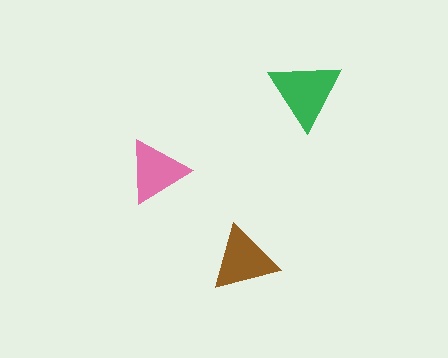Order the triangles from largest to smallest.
the green one, the brown one, the pink one.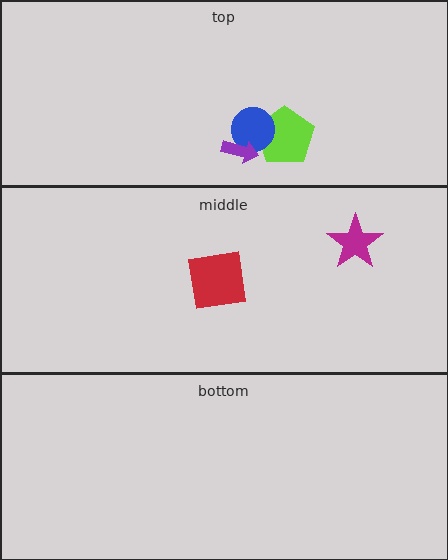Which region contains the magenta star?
The middle region.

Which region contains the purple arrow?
The top region.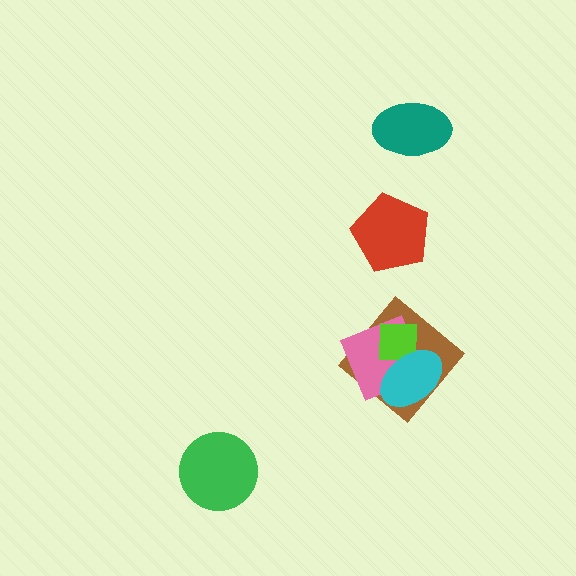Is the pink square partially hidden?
Yes, it is partially covered by another shape.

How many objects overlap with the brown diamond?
3 objects overlap with the brown diamond.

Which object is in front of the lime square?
The cyan ellipse is in front of the lime square.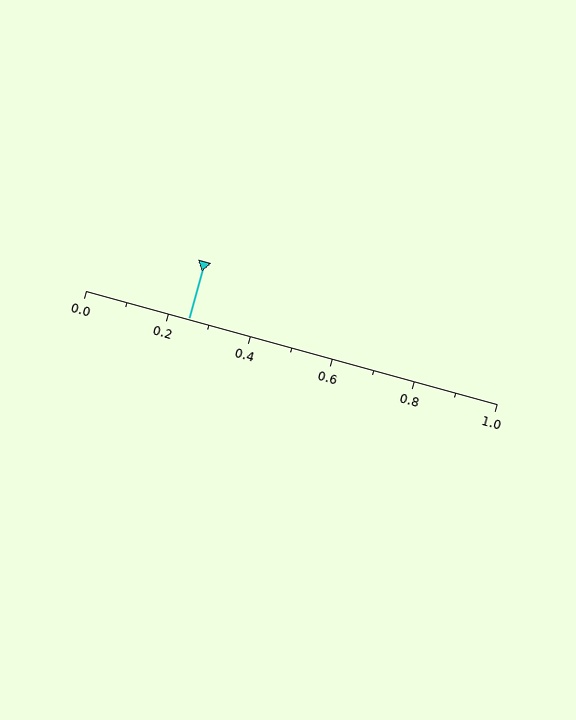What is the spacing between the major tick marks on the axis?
The major ticks are spaced 0.2 apart.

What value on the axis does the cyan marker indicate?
The marker indicates approximately 0.25.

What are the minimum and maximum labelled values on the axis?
The axis runs from 0.0 to 1.0.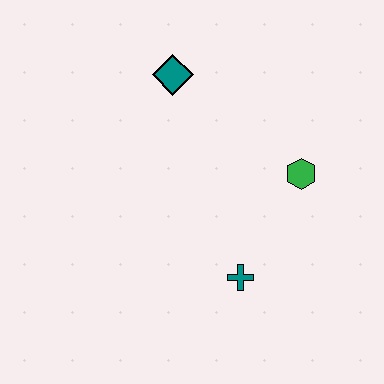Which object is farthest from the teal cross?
The teal diamond is farthest from the teal cross.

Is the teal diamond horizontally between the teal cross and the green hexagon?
No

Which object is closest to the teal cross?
The green hexagon is closest to the teal cross.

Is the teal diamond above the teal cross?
Yes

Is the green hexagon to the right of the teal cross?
Yes